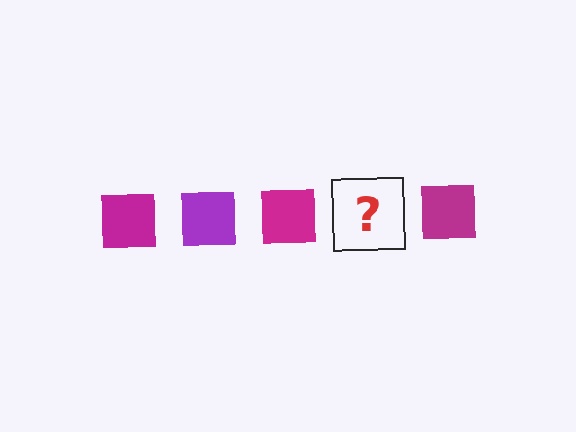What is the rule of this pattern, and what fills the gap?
The rule is that the pattern cycles through magenta, purple squares. The gap should be filled with a purple square.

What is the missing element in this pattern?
The missing element is a purple square.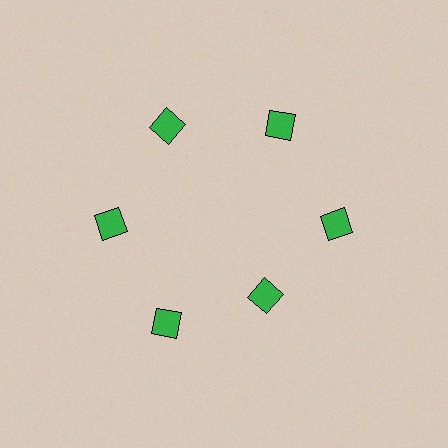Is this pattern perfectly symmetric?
No. The 6 green diamonds are arranged in a ring, but one element near the 5 o'clock position is pulled inward toward the center, breaking the 6-fold rotational symmetry.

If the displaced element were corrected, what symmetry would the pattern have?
It would have 6-fold rotational symmetry — the pattern would map onto itself every 60 degrees.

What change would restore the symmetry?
The symmetry would be restored by moving it outward, back onto the ring so that all 6 diamonds sit at equal angles and equal distance from the center.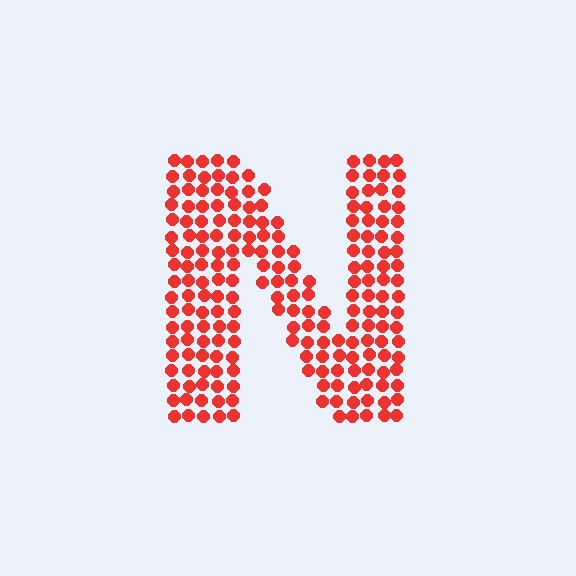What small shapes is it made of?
It is made of small circles.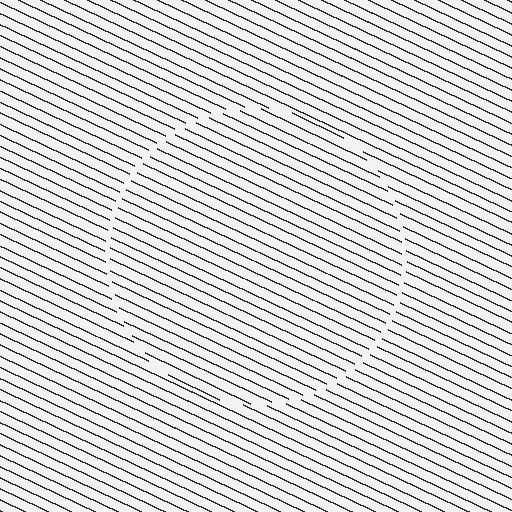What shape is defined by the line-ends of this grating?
An illusory circle. The interior of the shape contains the same grating, shifted by half a period — the contour is defined by the phase discontinuity where line-ends from the inner and outer gratings abut.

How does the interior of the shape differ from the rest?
The interior of the shape contains the same grating, shifted by half a period — the contour is defined by the phase discontinuity where line-ends from the inner and outer gratings abut.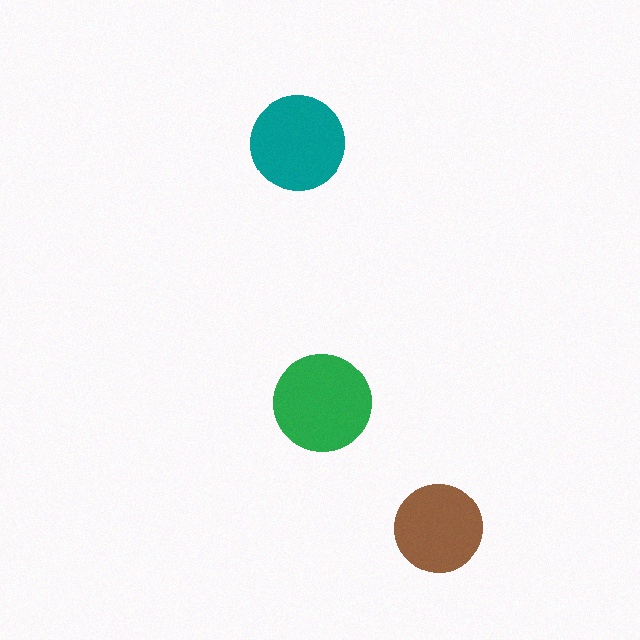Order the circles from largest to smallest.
the green one, the teal one, the brown one.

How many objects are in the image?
There are 3 objects in the image.